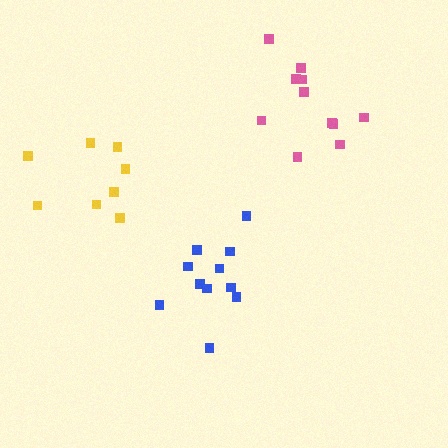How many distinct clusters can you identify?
There are 3 distinct clusters.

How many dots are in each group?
Group 1: 11 dots, Group 2: 11 dots, Group 3: 8 dots (30 total).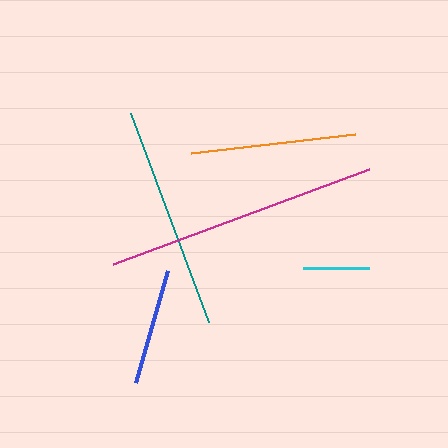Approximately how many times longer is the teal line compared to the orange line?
The teal line is approximately 1.4 times the length of the orange line.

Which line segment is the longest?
The magenta line is the longest at approximately 273 pixels.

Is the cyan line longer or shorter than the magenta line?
The magenta line is longer than the cyan line.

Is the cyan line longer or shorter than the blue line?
The blue line is longer than the cyan line.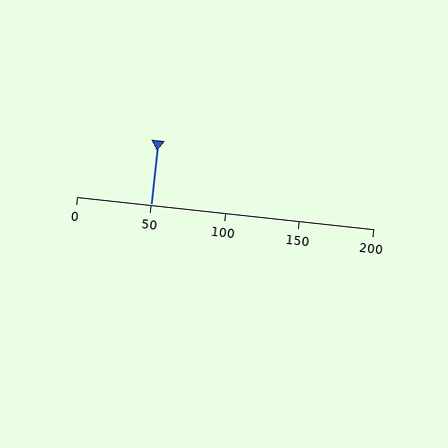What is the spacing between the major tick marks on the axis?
The major ticks are spaced 50 apart.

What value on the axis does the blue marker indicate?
The marker indicates approximately 50.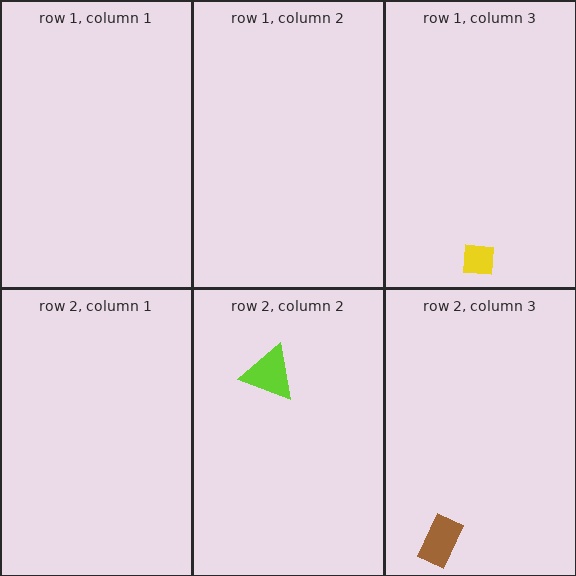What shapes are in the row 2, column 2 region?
The lime triangle.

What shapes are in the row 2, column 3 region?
The brown rectangle.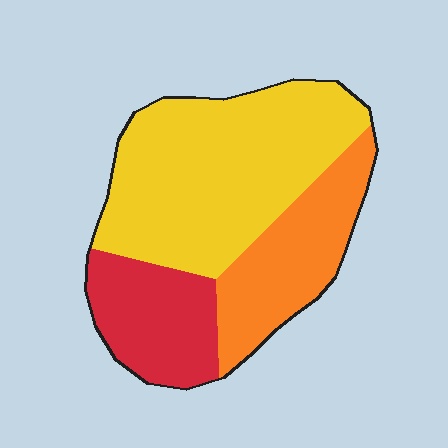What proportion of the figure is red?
Red covers 21% of the figure.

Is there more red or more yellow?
Yellow.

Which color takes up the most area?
Yellow, at roughly 55%.